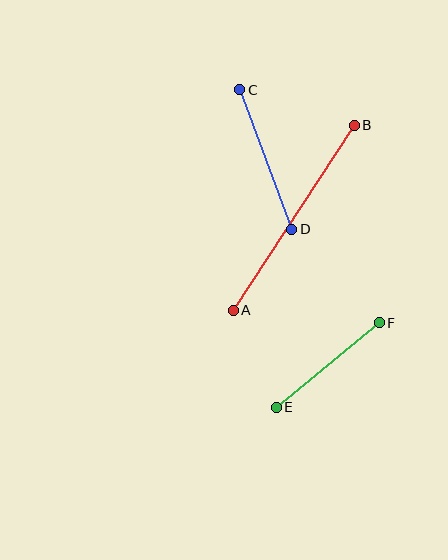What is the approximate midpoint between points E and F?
The midpoint is at approximately (328, 365) pixels.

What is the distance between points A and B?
The distance is approximately 221 pixels.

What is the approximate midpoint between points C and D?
The midpoint is at approximately (266, 159) pixels.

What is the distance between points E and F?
The distance is approximately 133 pixels.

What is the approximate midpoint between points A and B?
The midpoint is at approximately (294, 218) pixels.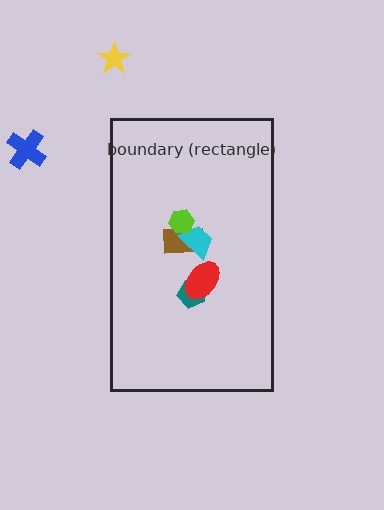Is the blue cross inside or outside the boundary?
Outside.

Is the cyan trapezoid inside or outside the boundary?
Inside.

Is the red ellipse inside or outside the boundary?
Inside.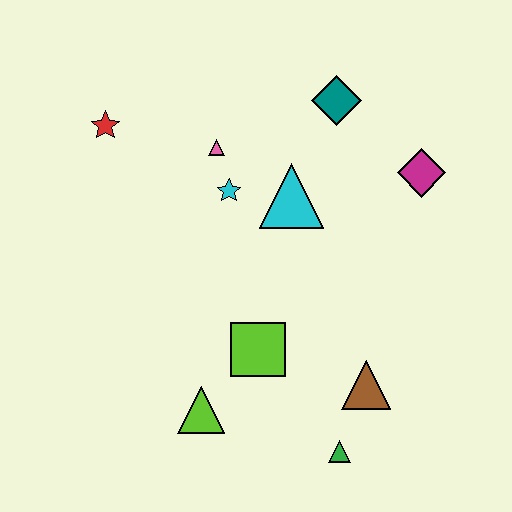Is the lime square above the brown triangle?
Yes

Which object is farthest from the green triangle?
The red star is farthest from the green triangle.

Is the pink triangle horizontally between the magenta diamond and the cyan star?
No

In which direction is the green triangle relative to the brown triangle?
The green triangle is below the brown triangle.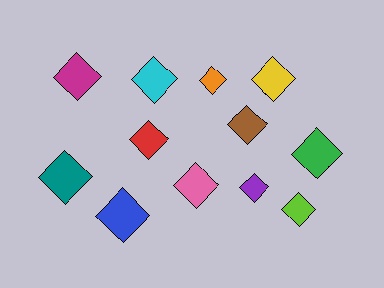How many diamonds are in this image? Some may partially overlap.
There are 12 diamonds.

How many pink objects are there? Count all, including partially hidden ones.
There is 1 pink object.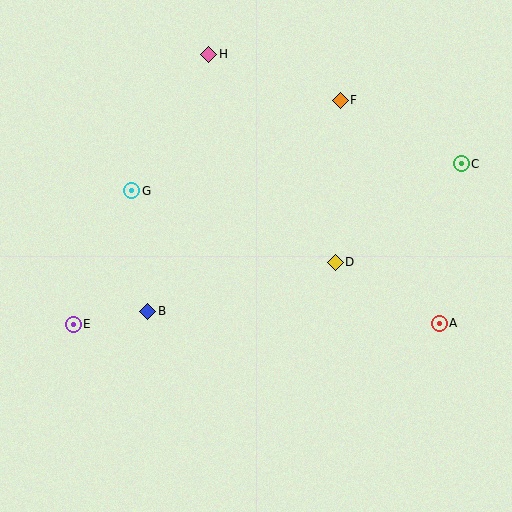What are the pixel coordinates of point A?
Point A is at (439, 323).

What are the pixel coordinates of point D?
Point D is at (335, 262).